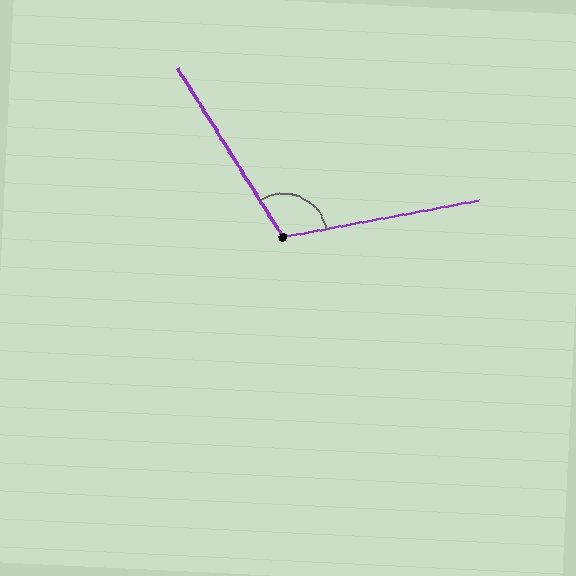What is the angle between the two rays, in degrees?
Approximately 111 degrees.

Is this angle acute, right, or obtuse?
It is obtuse.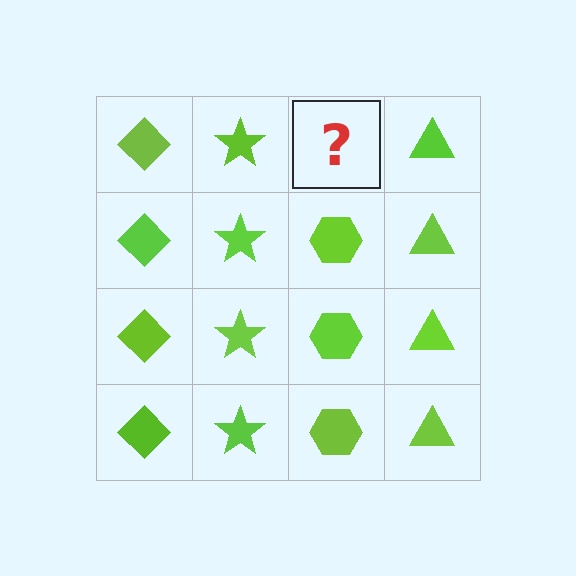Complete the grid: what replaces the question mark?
The question mark should be replaced with a lime hexagon.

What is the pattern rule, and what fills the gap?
The rule is that each column has a consistent shape. The gap should be filled with a lime hexagon.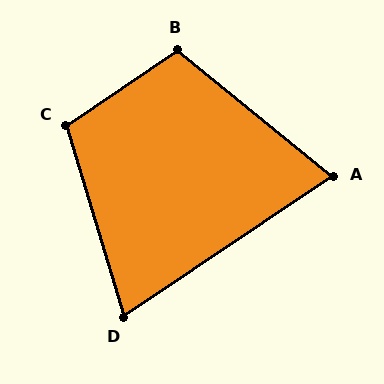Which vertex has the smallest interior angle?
A, at approximately 73 degrees.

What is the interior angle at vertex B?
Approximately 107 degrees (obtuse).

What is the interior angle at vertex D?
Approximately 73 degrees (acute).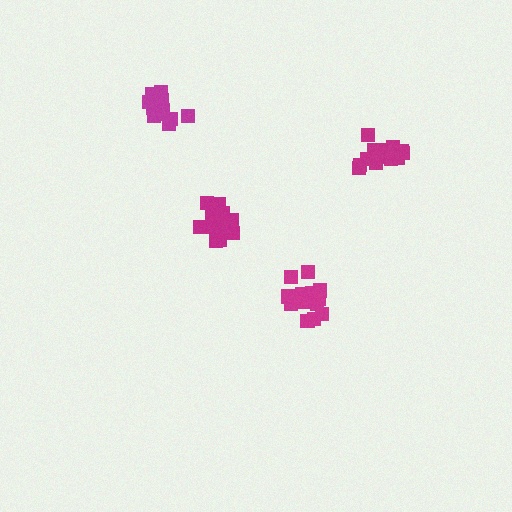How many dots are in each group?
Group 1: 14 dots, Group 2: 14 dots, Group 3: 16 dots, Group 4: 13 dots (57 total).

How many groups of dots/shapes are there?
There are 4 groups.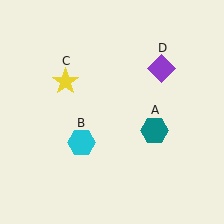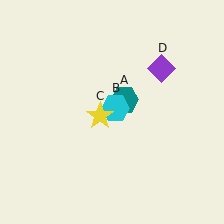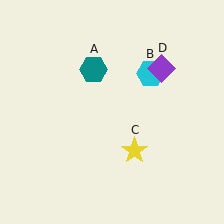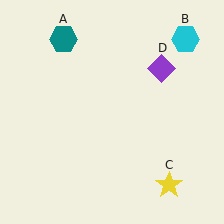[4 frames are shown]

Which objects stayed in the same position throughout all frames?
Purple diamond (object D) remained stationary.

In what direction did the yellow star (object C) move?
The yellow star (object C) moved down and to the right.